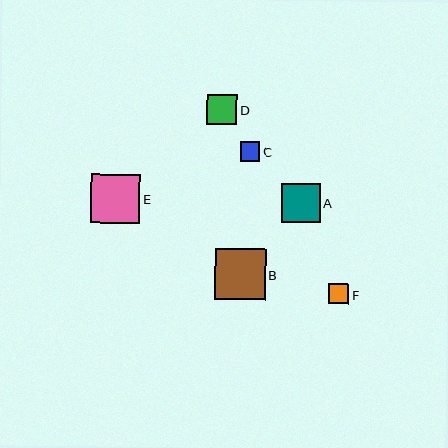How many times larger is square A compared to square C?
Square A is approximately 2.0 times the size of square C.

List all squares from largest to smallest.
From largest to smallest: B, E, A, D, F, C.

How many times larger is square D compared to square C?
Square D is approximately 1.6 times the size of square C.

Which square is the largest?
Square B is the largest with a size of approximately 51 pixels.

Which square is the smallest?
Square C is the smallest with a size of approximately 19 pixels.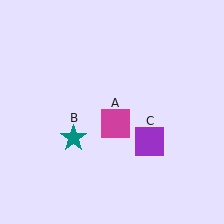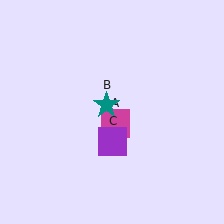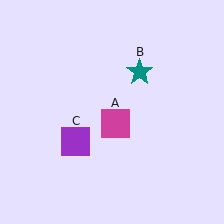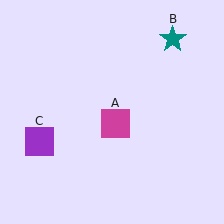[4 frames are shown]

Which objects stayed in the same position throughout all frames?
Magenta square (object A) remained stationary.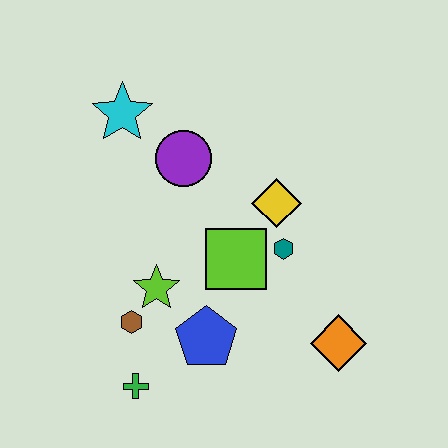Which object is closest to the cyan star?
The purple circle is closest to the cyan star.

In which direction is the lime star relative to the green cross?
The lime star is above the green cross.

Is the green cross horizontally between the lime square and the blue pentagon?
No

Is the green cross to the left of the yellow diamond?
Yes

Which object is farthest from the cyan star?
The orange diamond is farthest from the cyan star.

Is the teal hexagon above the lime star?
Yes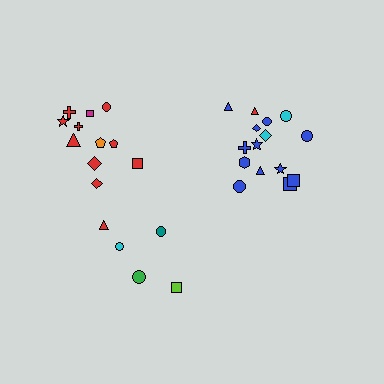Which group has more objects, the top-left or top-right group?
The top-right group.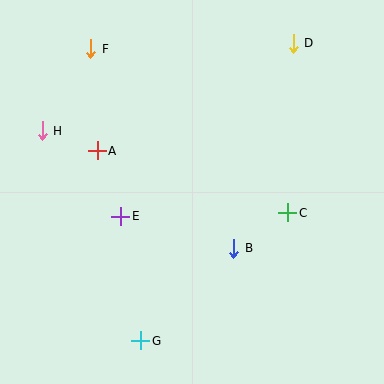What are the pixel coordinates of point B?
Point B is at (234, 248).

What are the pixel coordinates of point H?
Point H is at (42, 131).